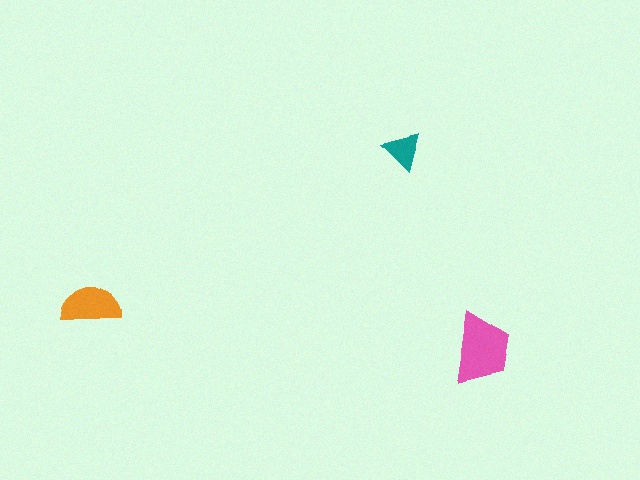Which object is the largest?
The pink trapezoid.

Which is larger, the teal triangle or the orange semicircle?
The orange semicircle.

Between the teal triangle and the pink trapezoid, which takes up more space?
The pink trapezoid.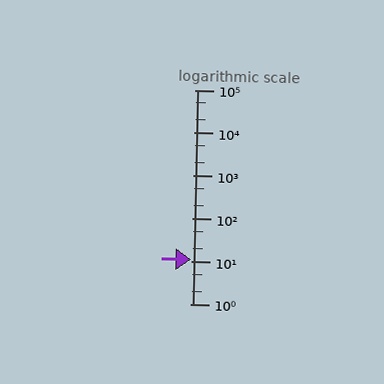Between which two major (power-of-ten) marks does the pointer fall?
The pointer is between 10 and 100.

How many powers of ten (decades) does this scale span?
The scale spans 5 decades, from 1 to 100000.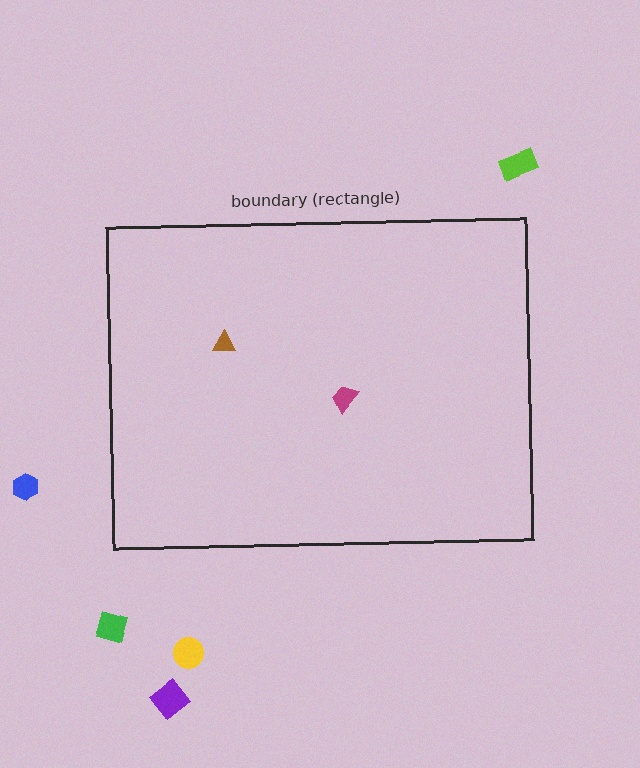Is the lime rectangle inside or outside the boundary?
Outside.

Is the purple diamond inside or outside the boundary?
Outside.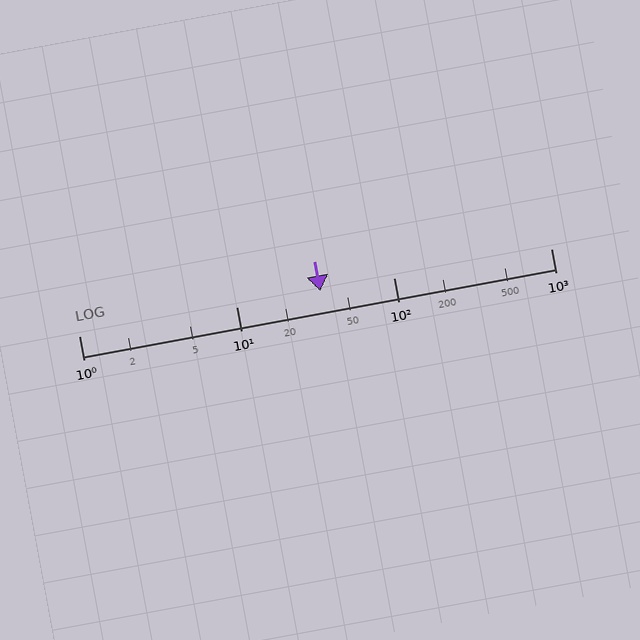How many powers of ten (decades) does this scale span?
The scale spans 3 decades, from 1 to 1000.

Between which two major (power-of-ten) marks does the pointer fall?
The pointer is between 10 and 100.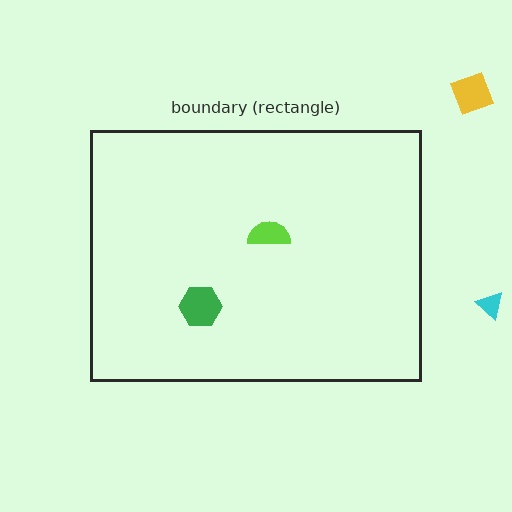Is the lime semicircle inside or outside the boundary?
Inside.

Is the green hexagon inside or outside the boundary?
Inside.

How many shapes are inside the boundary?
2 inside, 2 outside.